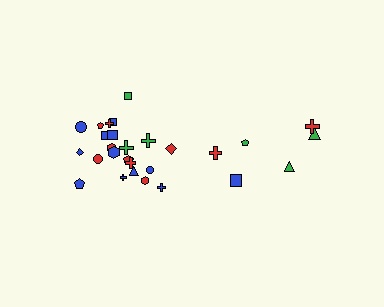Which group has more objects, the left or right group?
The left group.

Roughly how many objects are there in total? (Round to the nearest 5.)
Roughly 30 objects in total.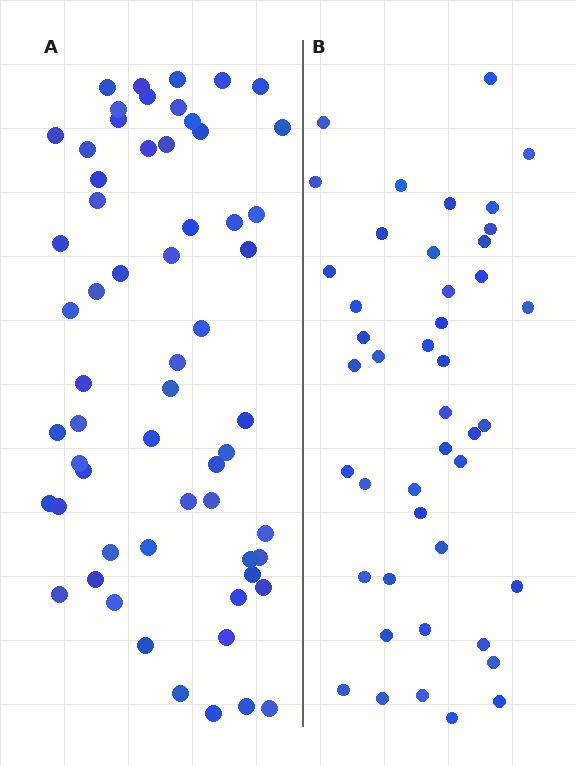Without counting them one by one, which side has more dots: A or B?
Region A (the left region) has more dots.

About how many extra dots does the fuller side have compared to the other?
Region A has approximately 15 more dots than region B.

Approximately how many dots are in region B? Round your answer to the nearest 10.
About 40 dots. (The exact count is 44, which rounds to 40.)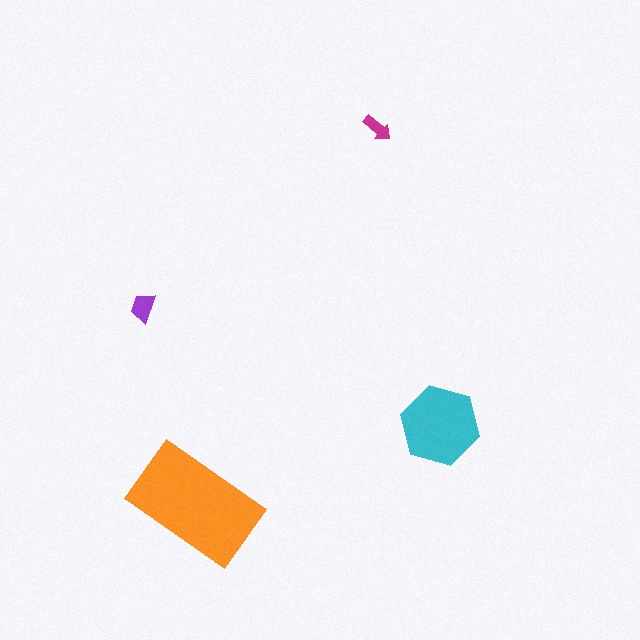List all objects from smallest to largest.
The magenta arrow, the purple trapezoid, the cyan hexagon, the orange rectangle.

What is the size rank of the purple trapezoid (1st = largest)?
3rd.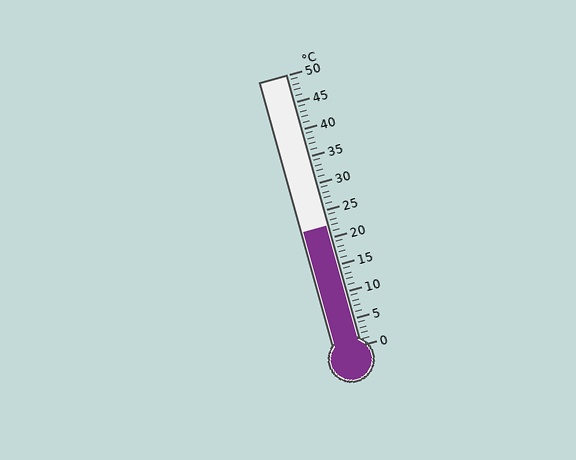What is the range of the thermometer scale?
The thermometer scale ranges from 0°C to 50°C.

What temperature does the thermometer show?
The thermometer shows approximately 22°C.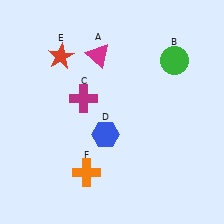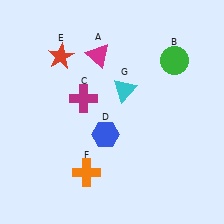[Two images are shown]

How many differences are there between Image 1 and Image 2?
There is 1 difference between the two images.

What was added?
A cyan triangle (G) was added in Image 2.